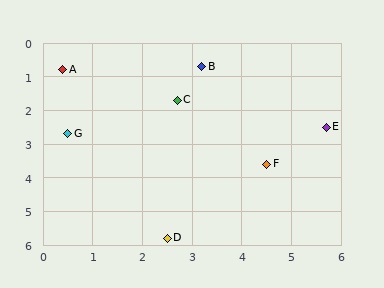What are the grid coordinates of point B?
Point B is at approximately (3.2, 0.7).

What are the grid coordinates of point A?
Point A is at approximately (0.4, 0.8).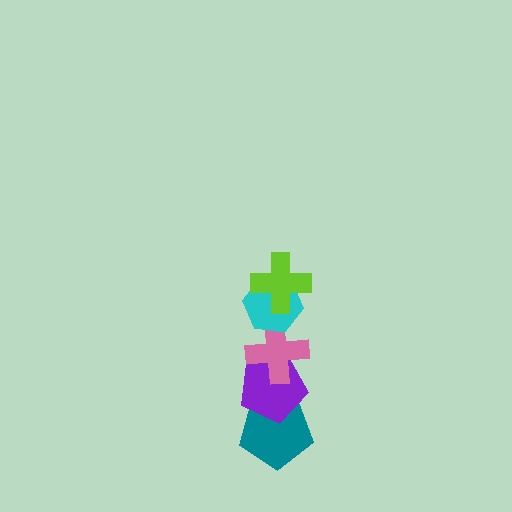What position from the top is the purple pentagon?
The purple pentagon is 4th from the top.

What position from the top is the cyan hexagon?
The cyan hexagon is 2nd from the top.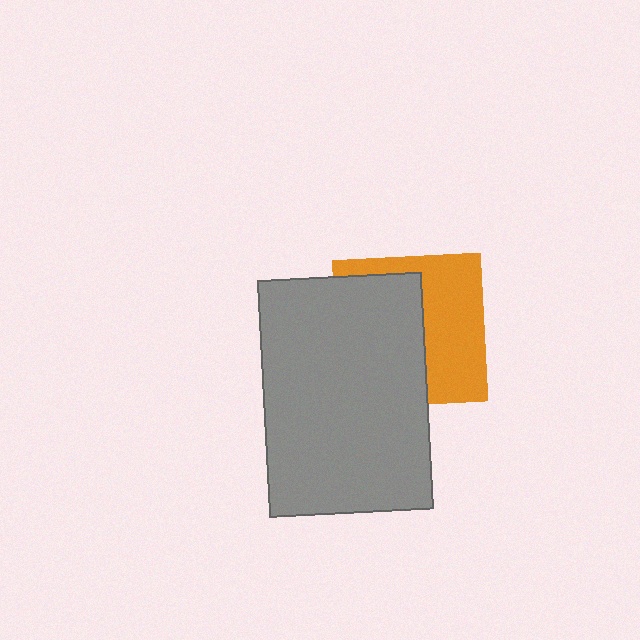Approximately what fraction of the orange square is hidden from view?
Roughly 53% of the orange square is hidden behind the gray rectangle.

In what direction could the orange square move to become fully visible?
The orange square could move right. That would shift it out from behind the gray rectangle entirely.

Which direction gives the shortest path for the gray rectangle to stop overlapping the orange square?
Moving left gives the shortest separation.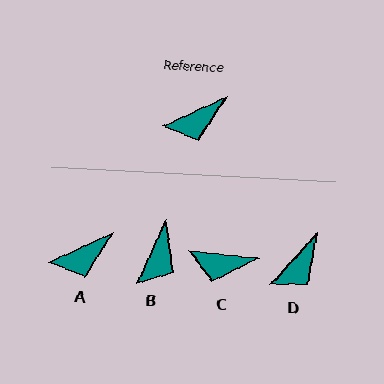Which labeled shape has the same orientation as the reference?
A.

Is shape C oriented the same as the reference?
No, it is off by about 31 degrees.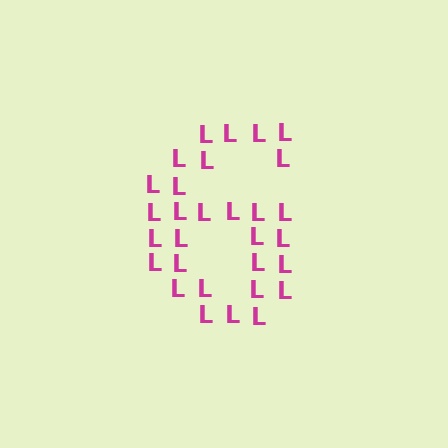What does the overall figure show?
The overall figure shows the digit 6.